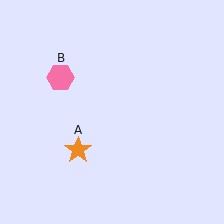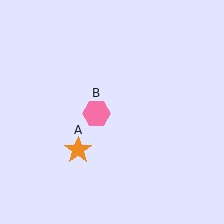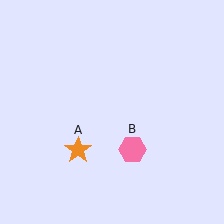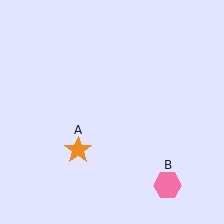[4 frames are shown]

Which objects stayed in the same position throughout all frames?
Orange star (object A) remained stationary.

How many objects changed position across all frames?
1 object changed position: pink hexagon (object B).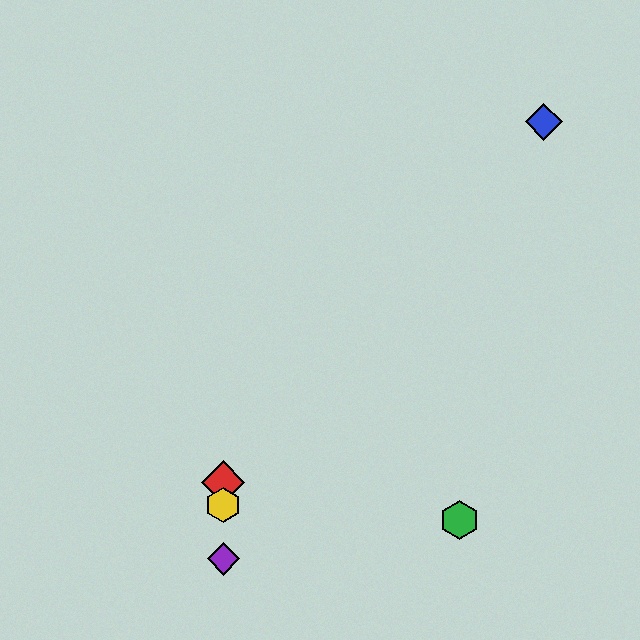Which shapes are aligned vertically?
The red diamond, the yellow hexagon, the purple diamond are aligned vertically.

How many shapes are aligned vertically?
3 shapes (the red diamond, the yellow hexagon, the purple diamond) are aligned vertically.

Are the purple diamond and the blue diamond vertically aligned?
No, the purple diamond is at x≈223 and the blue diamond is at x≈544.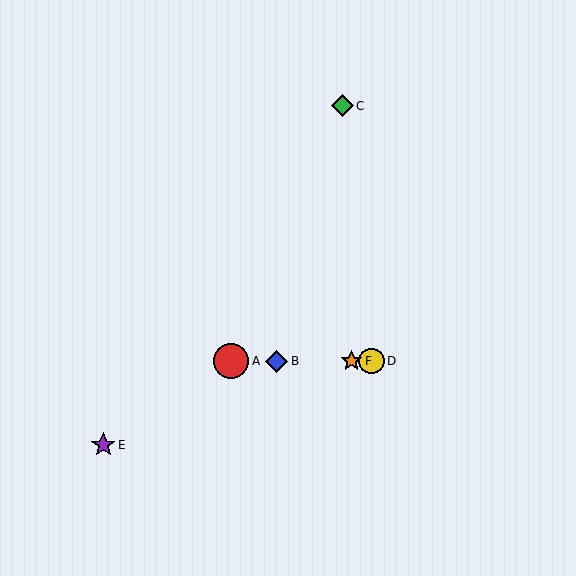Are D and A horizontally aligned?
Yes, both are at y≈361.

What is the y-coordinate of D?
Object D is at y≈361.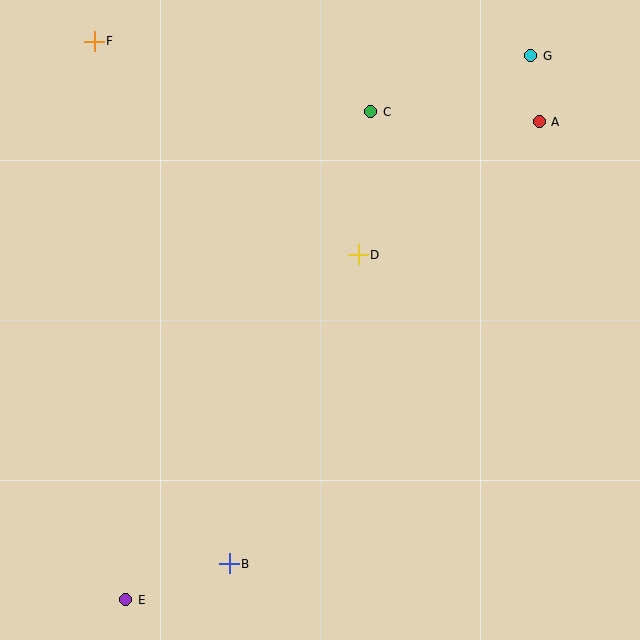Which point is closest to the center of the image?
Point D at (358, 255) is closest to the center.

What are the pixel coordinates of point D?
Point D is at (358, 255).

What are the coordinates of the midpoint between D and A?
The midpoint between D and A is at (449, 188).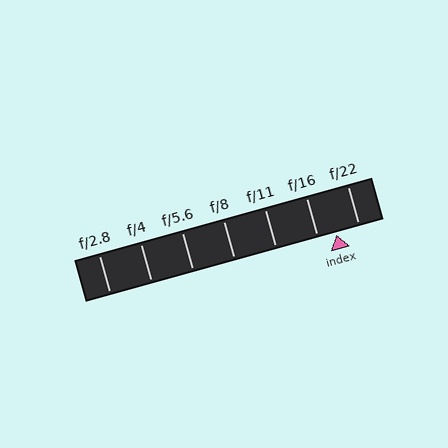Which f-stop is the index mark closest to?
The index mark is closest to f/16.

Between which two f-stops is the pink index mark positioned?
The index mark is between f/16 and f/22.